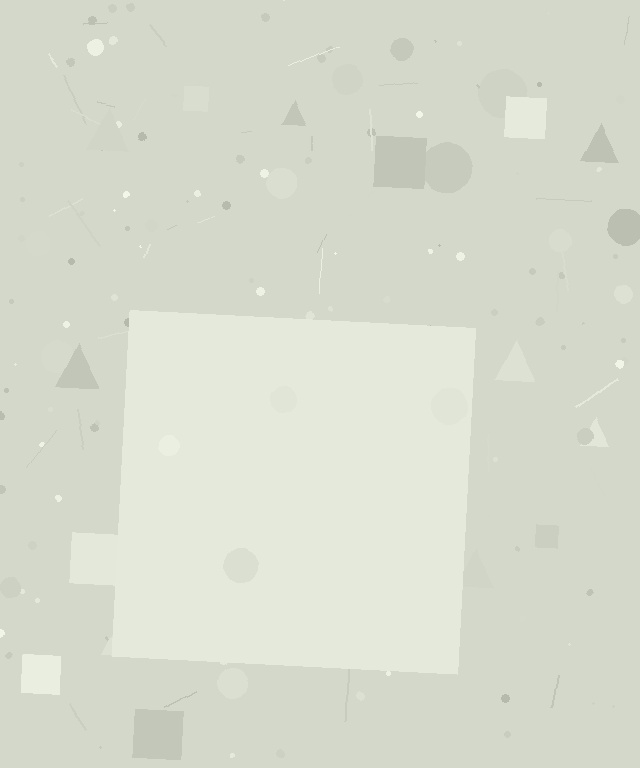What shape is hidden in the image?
A square is hidden in the image.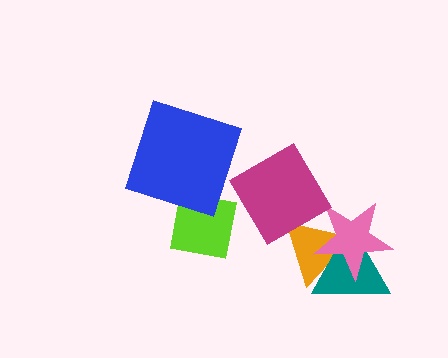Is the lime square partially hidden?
Yes, it is partially covered by another shape.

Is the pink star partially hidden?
No, no other shape covers it.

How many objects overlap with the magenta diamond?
1 object overlaps with the magenta diamond.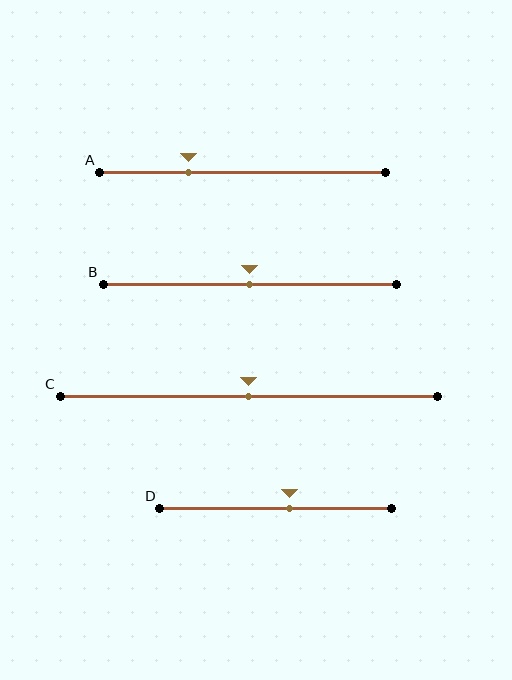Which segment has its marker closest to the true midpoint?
Segment B has its marker closest to the true midpoint.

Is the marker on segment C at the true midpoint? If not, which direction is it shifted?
Yes, the marker on segment C is at the true midpoint.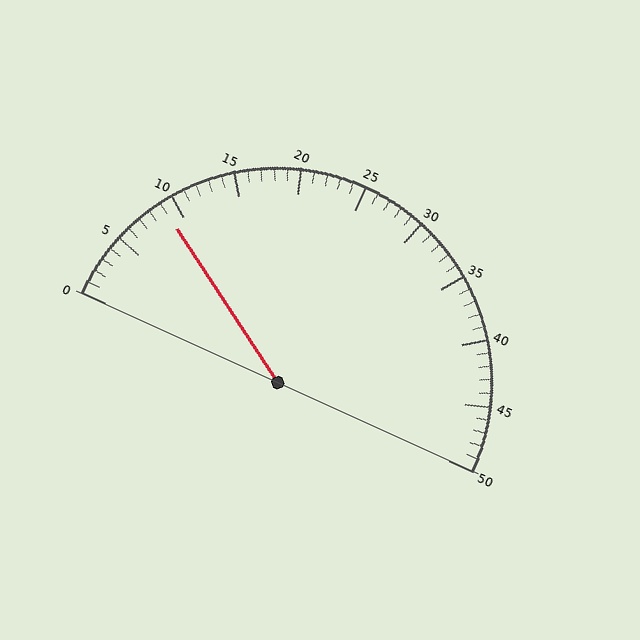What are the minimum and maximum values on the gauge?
The gauge ranges from 0 to 50.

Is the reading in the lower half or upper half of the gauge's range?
The reading is in the lower half of the range (0 to 50).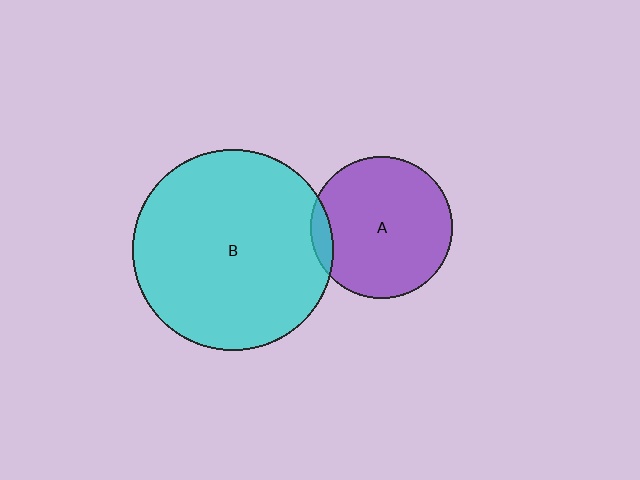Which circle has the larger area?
Circle B (cyan).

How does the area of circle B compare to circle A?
Approximately 2.0 times.